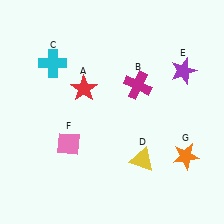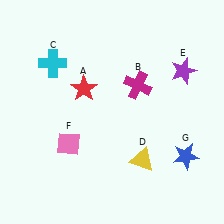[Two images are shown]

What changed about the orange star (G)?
In Image 1, G is orange. In Image 2, it changed to blue.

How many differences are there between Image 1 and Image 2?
There is 1 difference between the two images.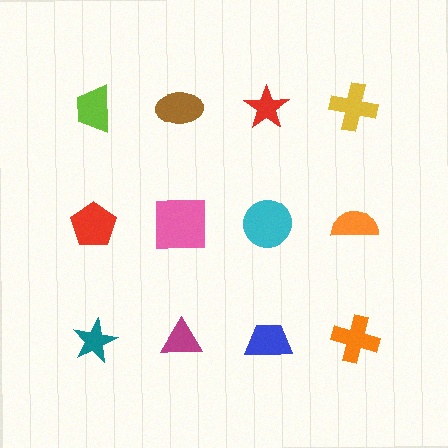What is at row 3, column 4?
An orange cross.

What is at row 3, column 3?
A blue trapezoid.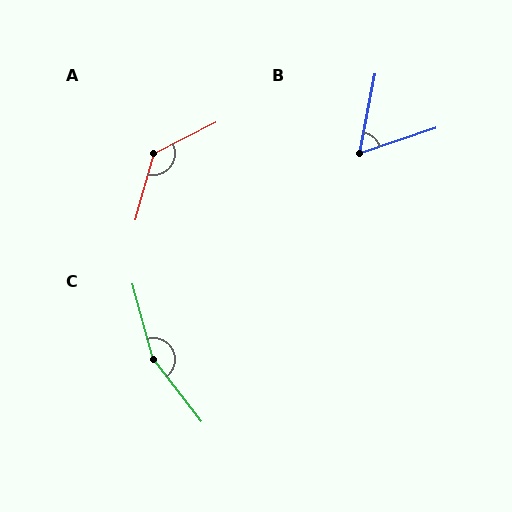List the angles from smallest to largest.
B (61°), A (132°), C (157°).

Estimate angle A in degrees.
Approximately 132 degrees.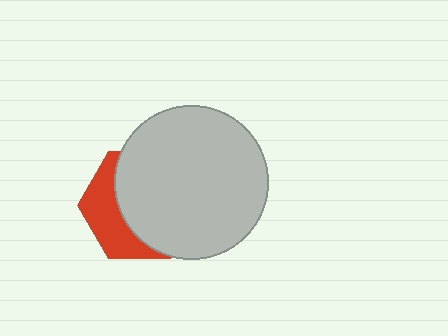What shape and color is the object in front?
The object in front is a light gray circle.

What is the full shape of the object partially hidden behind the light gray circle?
The partially hidden object is a red hexagon.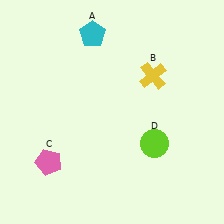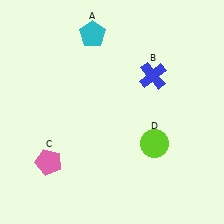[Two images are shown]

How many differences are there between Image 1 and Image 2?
There is 1 difference between the two images.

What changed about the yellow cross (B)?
In Image 1, B is yellow. In Image 2, it changed to blue.